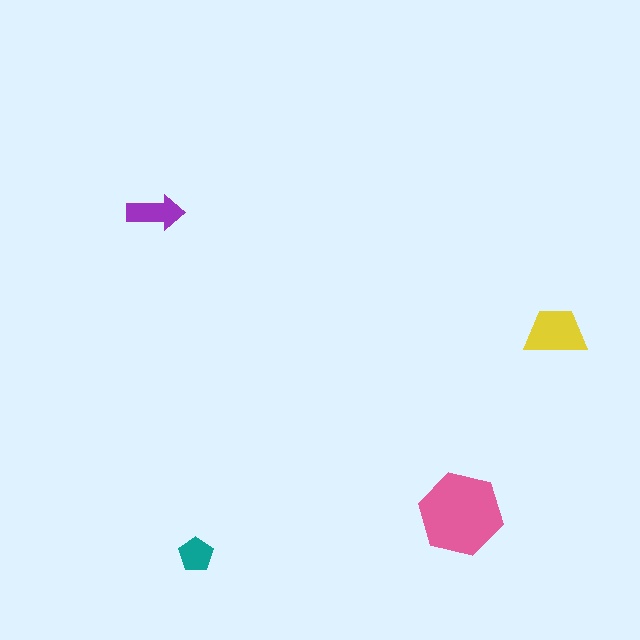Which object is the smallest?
The teal pentagon.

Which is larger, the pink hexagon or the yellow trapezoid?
The pink hexagon.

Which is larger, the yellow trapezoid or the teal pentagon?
The yellow trapezoid.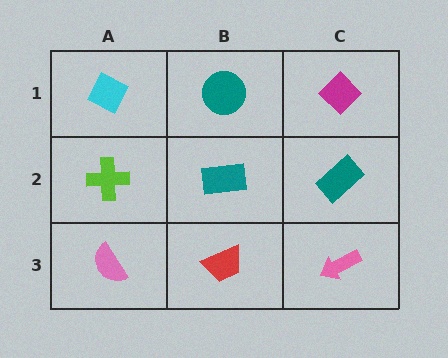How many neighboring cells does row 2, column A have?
3.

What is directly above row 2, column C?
A magenta diamond.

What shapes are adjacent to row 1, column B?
A teal rectangle (row 2, column B), a cyan diamond (row 1, column A), a magenta diamond (row 1, column C).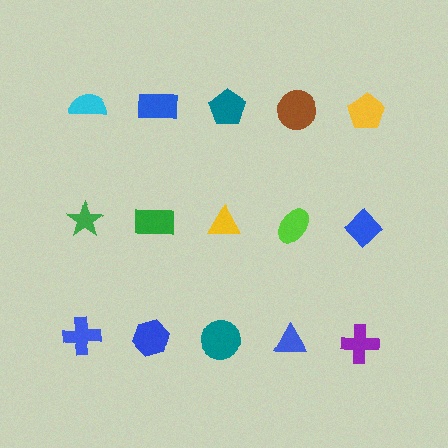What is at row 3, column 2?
A blue hexagon.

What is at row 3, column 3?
A teal circle.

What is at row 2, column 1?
A green star.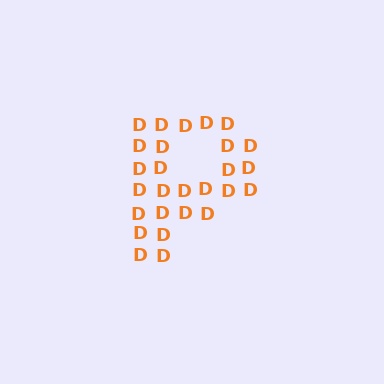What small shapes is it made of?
It is made of small letter D's.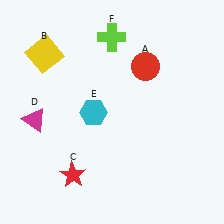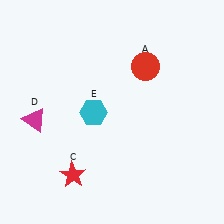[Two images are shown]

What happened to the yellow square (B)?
The yellow square (B) was removed in Image 2. It was in the top-left area of Image 1.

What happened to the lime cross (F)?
The lime cross (F) was removed in Image 2. It was in the top-left area of Image 1.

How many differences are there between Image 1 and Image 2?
There are 2 differences between the two images.